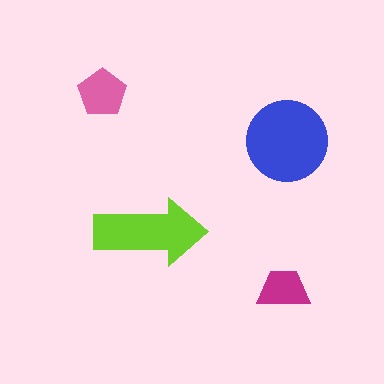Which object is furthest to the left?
The pink pentagon is leftmost.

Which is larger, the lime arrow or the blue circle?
The blue circle.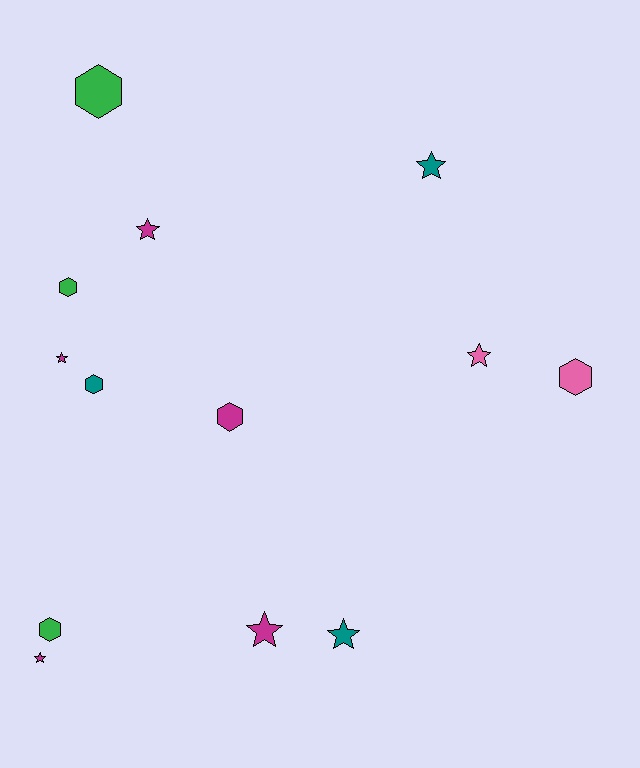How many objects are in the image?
There are 13 objects.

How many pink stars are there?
There is 1 pink star.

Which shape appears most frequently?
Star, with 7 objects.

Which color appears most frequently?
Magenta, with 5 objects.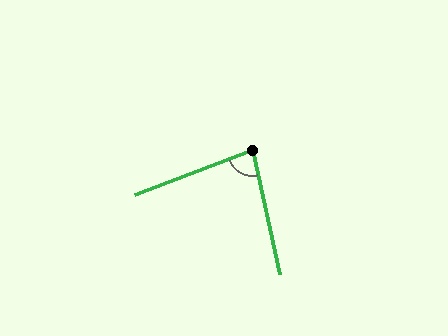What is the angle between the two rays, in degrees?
Approximately 81 degrees.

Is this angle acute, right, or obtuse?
It is acute.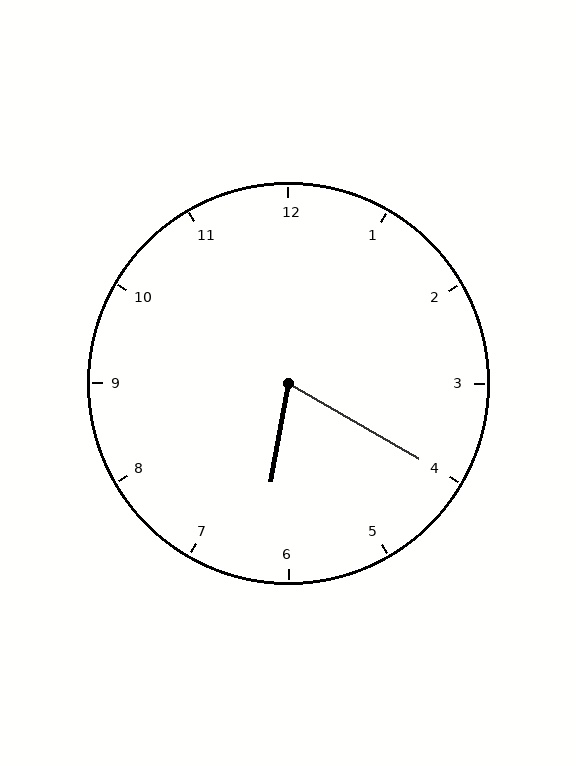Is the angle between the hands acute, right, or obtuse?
It is acute.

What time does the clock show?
6:20.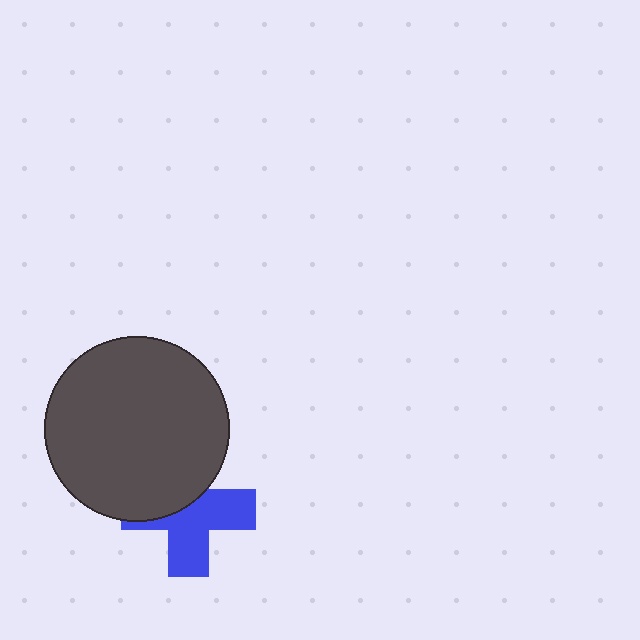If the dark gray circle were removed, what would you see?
You would see the complete blue cross.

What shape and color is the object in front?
The object in front is a dark gray circle.